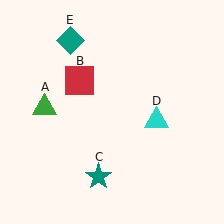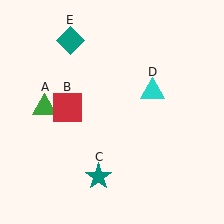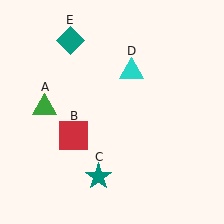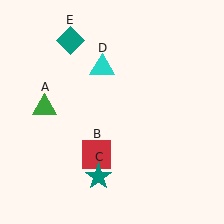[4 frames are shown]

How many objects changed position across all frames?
2 objects changed position: red square (object B), cyan triangle (object D).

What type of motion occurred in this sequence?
The red square (object B), cyan triangle (object D) rotated counterclockwise around the center of the scene.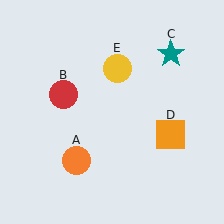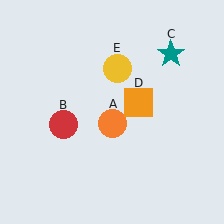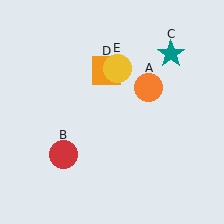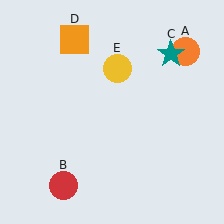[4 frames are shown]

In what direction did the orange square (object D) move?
The orange square (object D) moved up and to the left.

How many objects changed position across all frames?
3 objects changed position: orange circle (object A), red circle (object B), orange square (object D).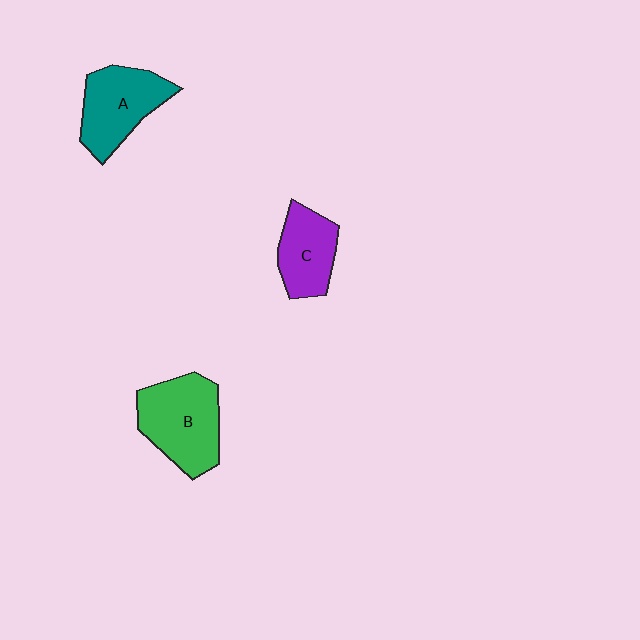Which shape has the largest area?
Shape B (green).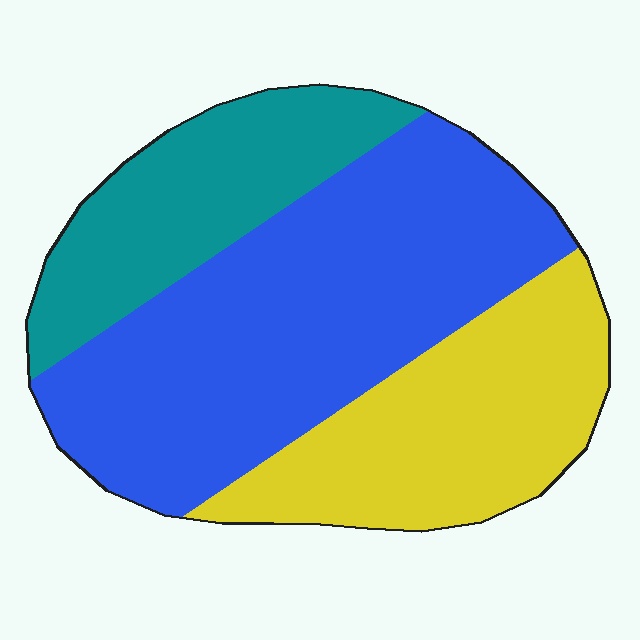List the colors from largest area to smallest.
From largest to smallest: blue, yellow, teal.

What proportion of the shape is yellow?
Yellow takes up about one quarter (1/4) of the shape.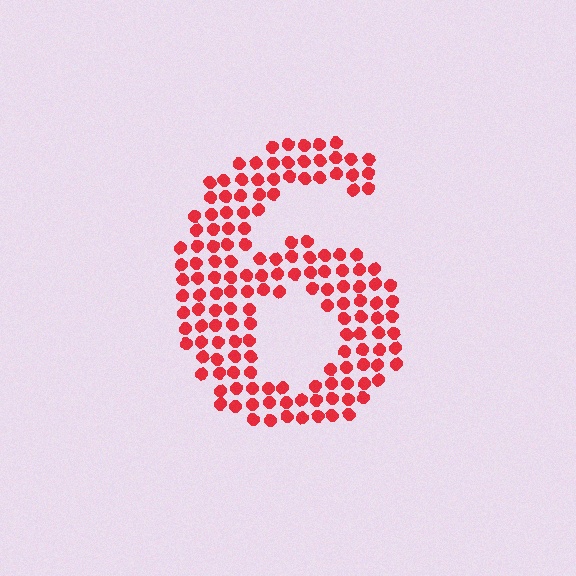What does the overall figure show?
The overall figure shows the digit 6.